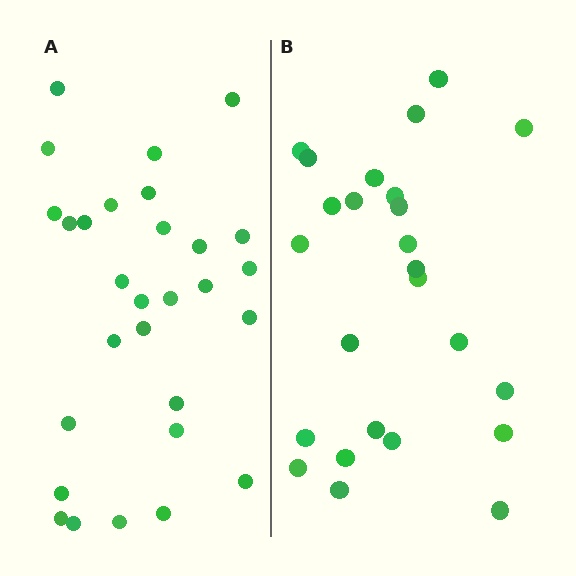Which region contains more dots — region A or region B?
Region A (the left region) has more dots.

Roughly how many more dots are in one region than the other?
Region A has about 4 more dots than region B.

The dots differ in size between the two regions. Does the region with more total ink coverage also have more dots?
No. Region B has more total ink coverage because its dots are larger, but region A actually contains more individual dots. Total area can be misleading — the number of items is what matters here.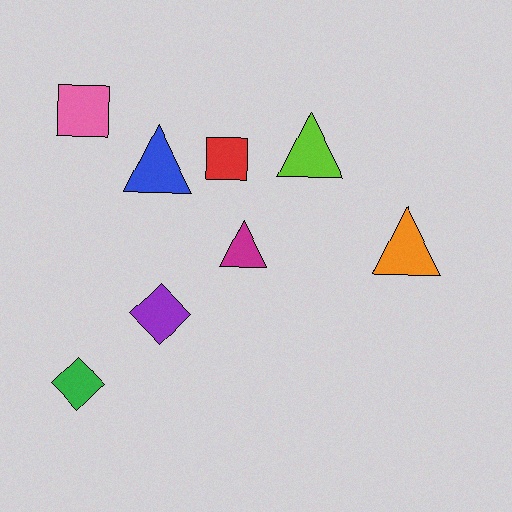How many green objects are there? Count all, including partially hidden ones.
There is 1 green object.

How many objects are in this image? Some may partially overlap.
There are 8 objects.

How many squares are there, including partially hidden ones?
There are 2 squares.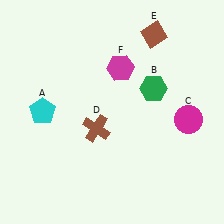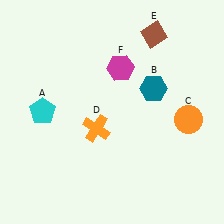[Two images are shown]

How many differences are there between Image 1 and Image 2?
There are 3 differences between the two images.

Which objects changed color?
B changed from green to teal. C changed from magenta to orange. D changed from brown to orange.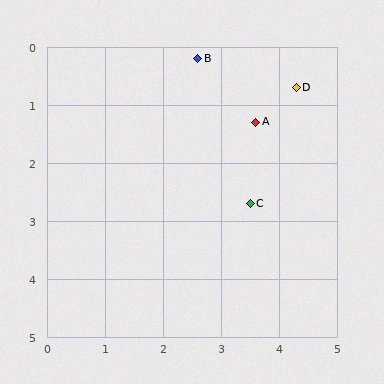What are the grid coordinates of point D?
Point D is at approximately (4.3, 0.7).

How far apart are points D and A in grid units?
Points D and A are about 0.9 grid units apart.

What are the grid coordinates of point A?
Point A is at approximately (3.6, 1.3).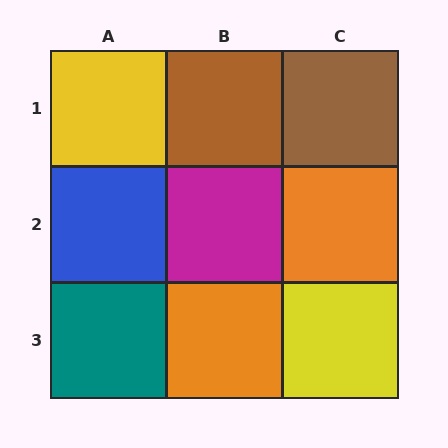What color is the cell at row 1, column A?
Yellow.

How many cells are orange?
2 cells are orange.